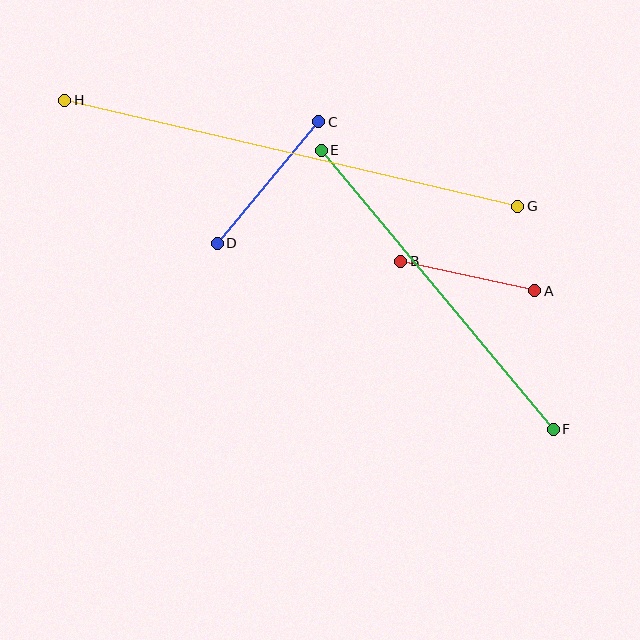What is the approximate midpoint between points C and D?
The midpoint is at approximately (268, 183) pixels.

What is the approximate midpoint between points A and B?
The midpoint is at approximately (468, 276) pixels.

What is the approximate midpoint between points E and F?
The midpoint is at approximately (437, 290) pixels.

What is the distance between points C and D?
The distance is approximately 158 pixels.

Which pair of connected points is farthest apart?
Points G and H are farthest apart.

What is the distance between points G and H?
The distance is approximately 465 pixels.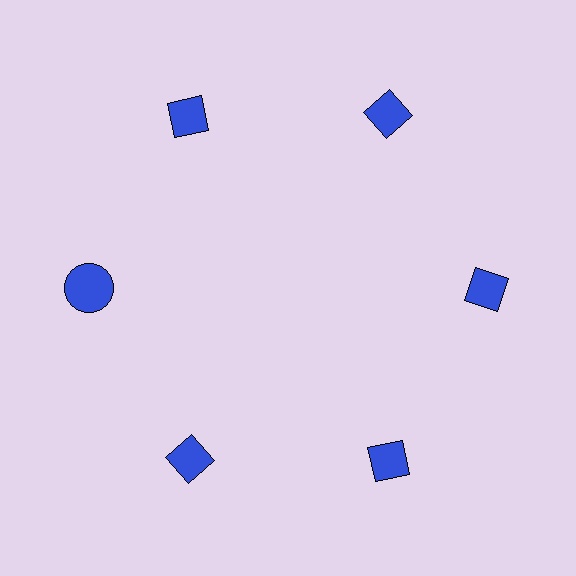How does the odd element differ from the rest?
It has a different shape: circle instead of diamond.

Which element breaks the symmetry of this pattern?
The blue circle at roughly the 9 o'clock position breaks the symmetry. All other shapes are blue diamonds.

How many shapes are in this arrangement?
There are 6 shapes arranged in a ring pattern.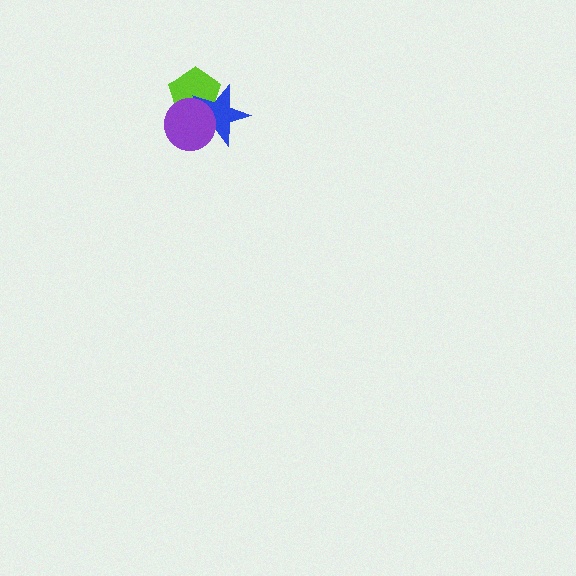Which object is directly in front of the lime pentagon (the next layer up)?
The blue star is directly in front of the lime pentagon.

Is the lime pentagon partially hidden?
Yes, it is partially covered by another shape.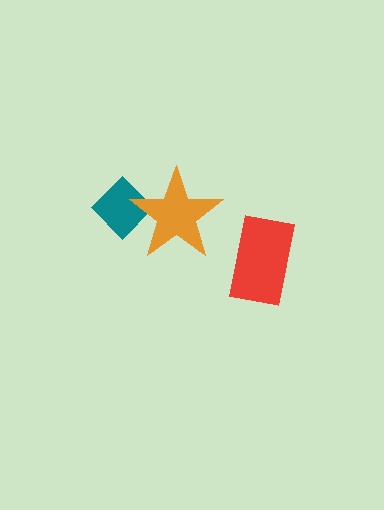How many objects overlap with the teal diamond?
1 object overlaps with the teal diamond.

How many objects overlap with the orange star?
1 object overlaps with the orange star.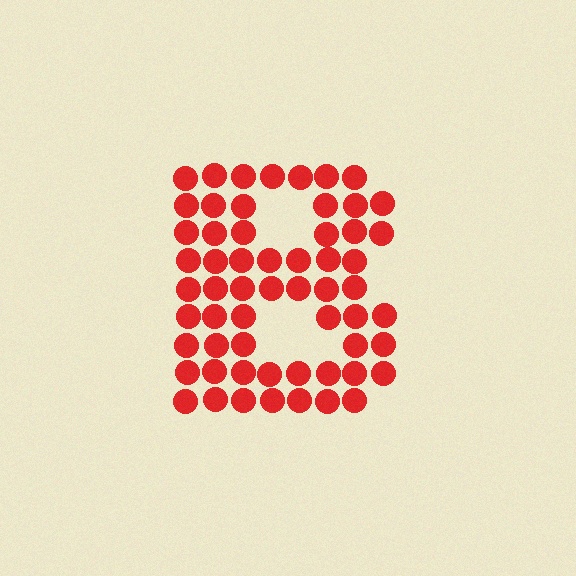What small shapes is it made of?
It is made of small circles.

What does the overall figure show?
The overall figure shows the letter B.